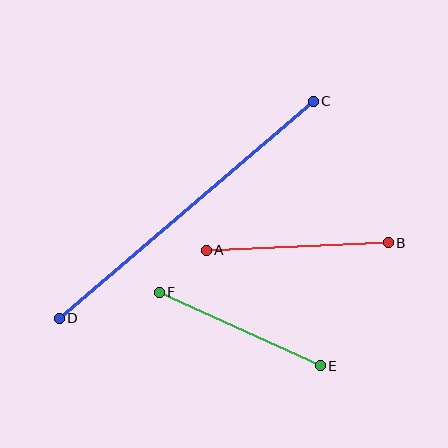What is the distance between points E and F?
The distance is approximately 177 pixels.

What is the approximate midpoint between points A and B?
The midpoint is at approximately (297, 246) pixels.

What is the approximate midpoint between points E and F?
The midpoint is at approximately (240, 329) pixels.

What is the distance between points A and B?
The distance is approximately 182 pixels.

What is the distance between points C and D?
The distance is approximately 334 pixels.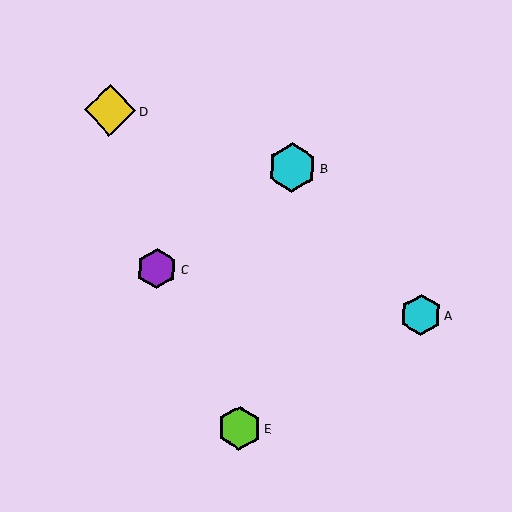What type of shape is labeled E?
Shape E is a lime hexagon.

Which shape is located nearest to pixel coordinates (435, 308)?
The cyan hexagon (labeled A) at (421, 315) is nearest to that location.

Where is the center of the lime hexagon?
The center of the lime hexagon is at (239, 428).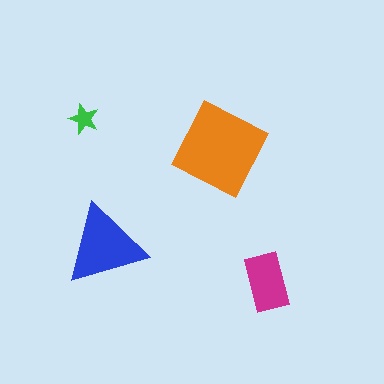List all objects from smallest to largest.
The green star, the magenta rectangle, the blue triangle, the orange diamond.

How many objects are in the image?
There are 4 objects in the image.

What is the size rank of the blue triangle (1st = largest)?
2nd.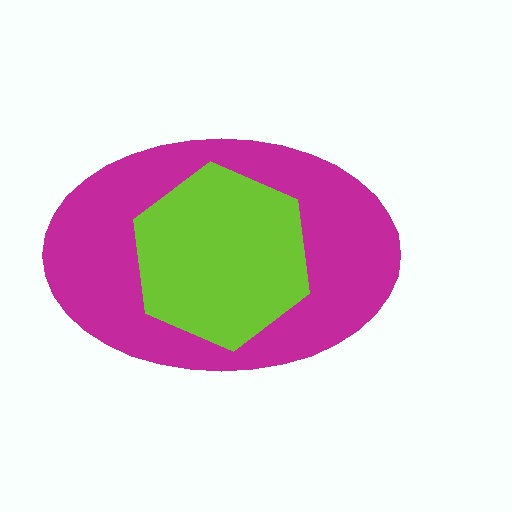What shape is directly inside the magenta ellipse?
The lime hexagon.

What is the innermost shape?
The lime hexagon.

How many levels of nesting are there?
2.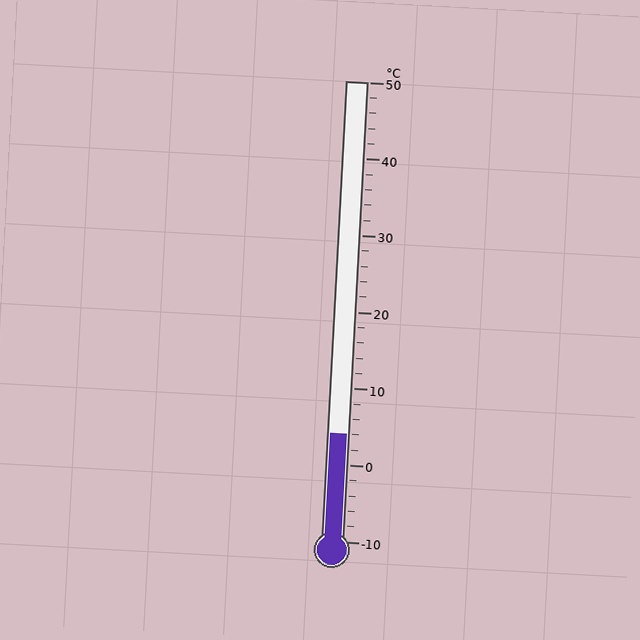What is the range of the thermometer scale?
The thermometer scale ranges from -10°C to 50°C.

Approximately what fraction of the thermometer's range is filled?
The thermometer is filled to approximately 25% of its range.